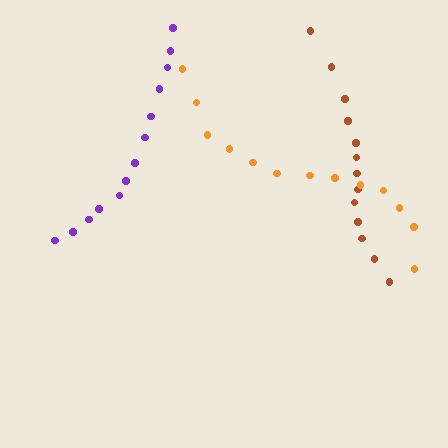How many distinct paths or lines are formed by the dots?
There are 3 distinct paths.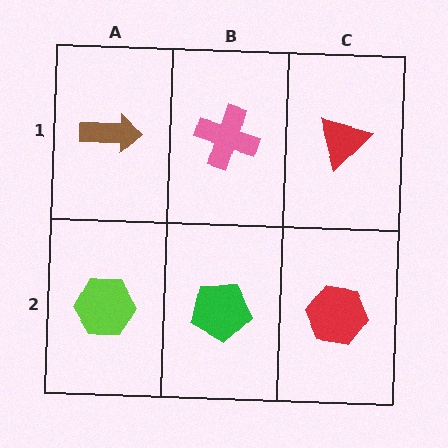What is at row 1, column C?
A red triangle.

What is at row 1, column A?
A brown arrow.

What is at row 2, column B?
A green pentagon.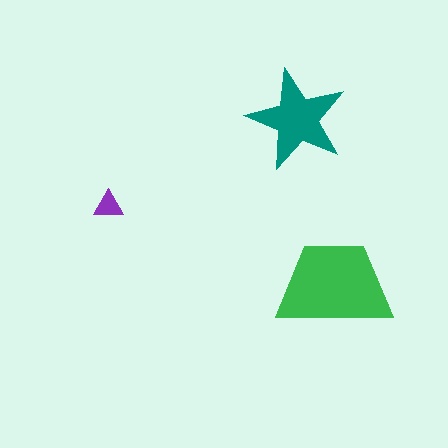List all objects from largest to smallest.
The green trapezoid, the teal star, the purple triangle.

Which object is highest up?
The teal star is topmost.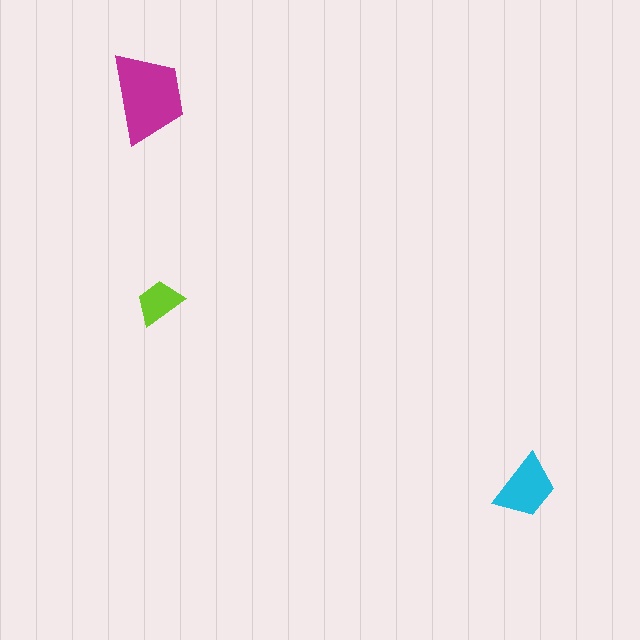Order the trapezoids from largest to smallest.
the magenta one, the cyan one, the lime one.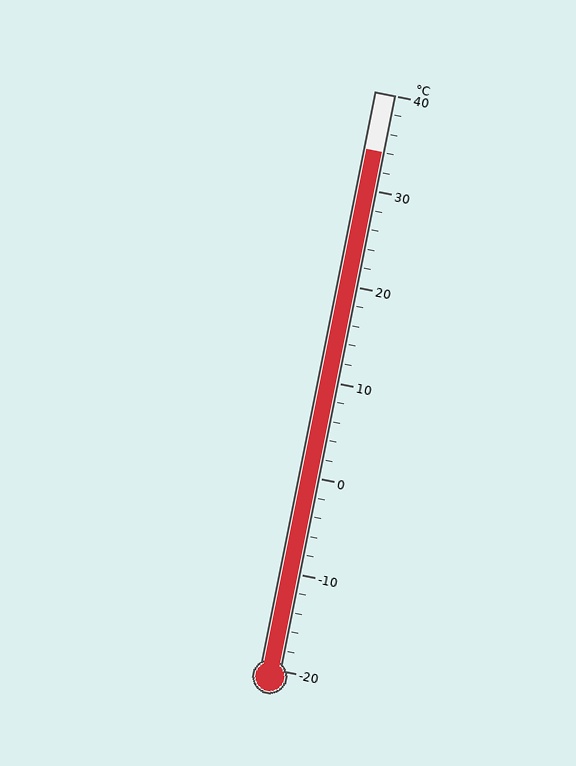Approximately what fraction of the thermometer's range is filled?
The thermometer is filled to approximately 90% of its range.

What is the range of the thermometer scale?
The thermometer scale ranges from -20°C to 40°C.